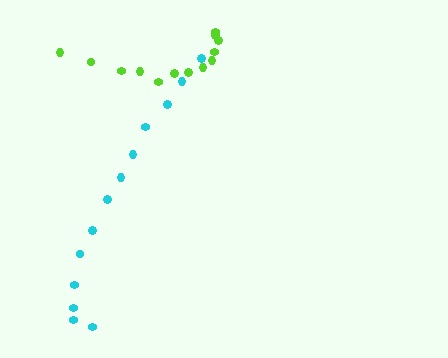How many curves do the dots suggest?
There are 2 distinct paths.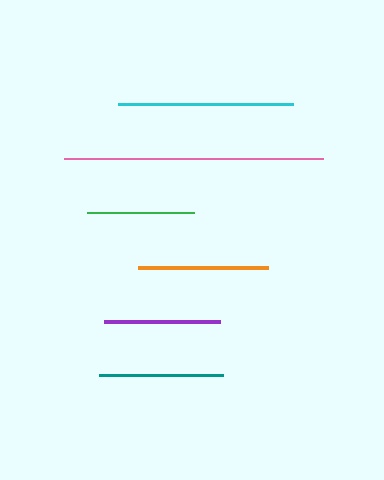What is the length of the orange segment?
The orange segment is approximately 130 pixels long.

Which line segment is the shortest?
The green line is the shortest at approximately 107 pixels.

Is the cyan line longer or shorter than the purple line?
The cyan line is longer than the purple line.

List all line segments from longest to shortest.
From longest to shortest: pink, cyan, orange, teal, purple, green.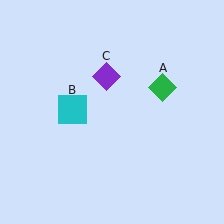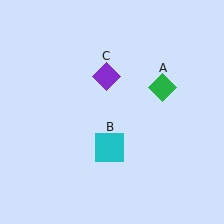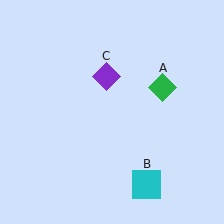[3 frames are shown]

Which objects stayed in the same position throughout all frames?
Green diamond (object A) and purple diamond (object C) remained stationary.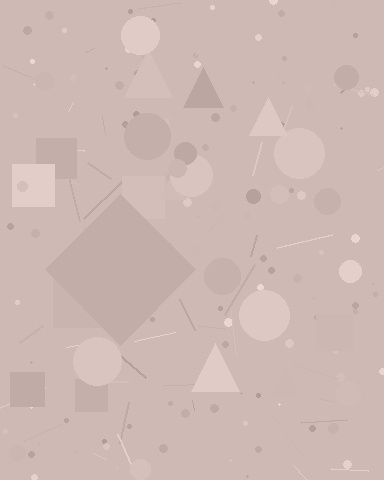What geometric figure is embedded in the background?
A diamond is embedded in the background.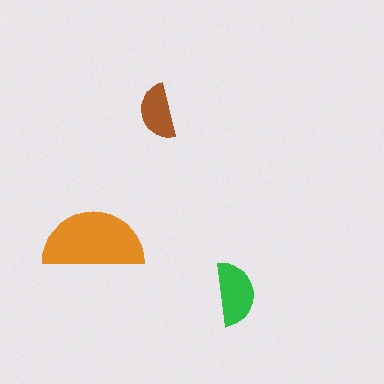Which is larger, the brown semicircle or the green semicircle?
The green one.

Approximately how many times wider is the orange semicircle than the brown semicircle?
About 2 times wider.